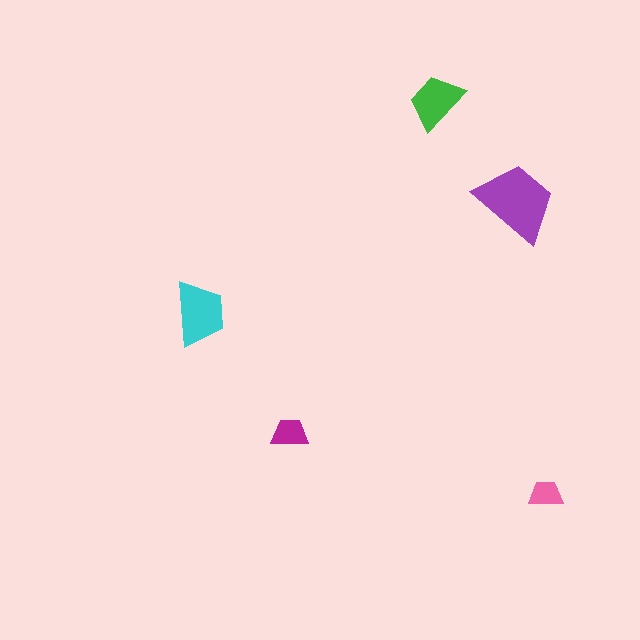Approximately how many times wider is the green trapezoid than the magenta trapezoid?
About 1.5 times wider.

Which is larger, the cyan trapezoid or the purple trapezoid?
The purple one.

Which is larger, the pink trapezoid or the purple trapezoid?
The purple one.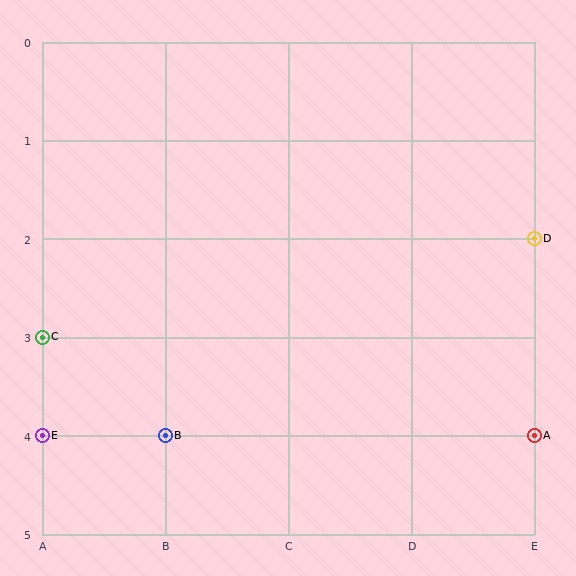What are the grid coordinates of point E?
Point E is at grid coordinates (A, 4).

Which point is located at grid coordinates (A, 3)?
Point C is at (A, 3).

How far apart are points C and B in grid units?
Points C and B are 1 column and 1 row apart (about 1.4 grid units diagonally).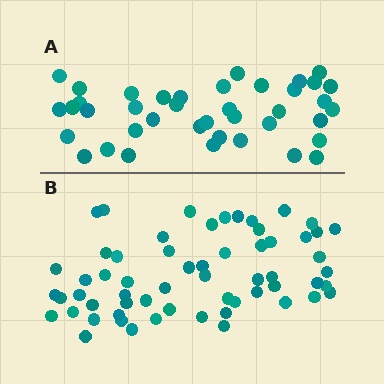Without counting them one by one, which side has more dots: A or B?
Region B (the bottom region) has more dots.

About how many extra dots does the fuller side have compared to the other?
Region B has approximately 20 more dots than region A.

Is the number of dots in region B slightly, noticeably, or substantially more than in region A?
Region B has substantially more. The ratio is roughly 1.5 to 1.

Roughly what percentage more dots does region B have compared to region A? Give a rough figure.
About 50% more.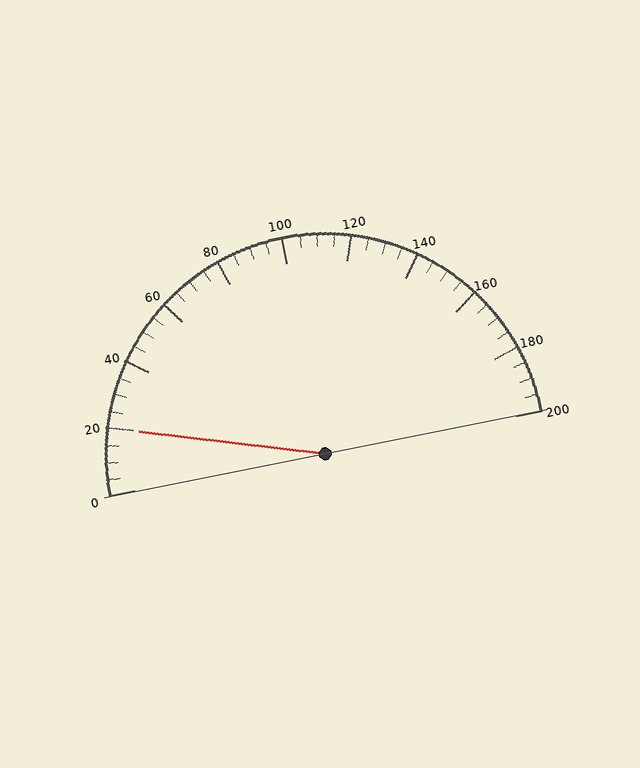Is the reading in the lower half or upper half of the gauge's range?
The reading is in the lower half of the range (0 to 200).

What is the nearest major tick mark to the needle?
The nearest major tick mark is 20.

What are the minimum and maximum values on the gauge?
The gauge ranges from 0 to 200.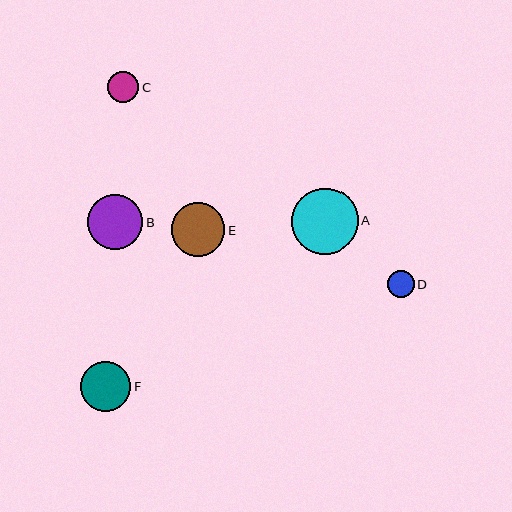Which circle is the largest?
Circle A is the largest with a size of approximately 67 pixels.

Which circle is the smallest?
Circle D is the smallest with a size of approximately 27 pixels.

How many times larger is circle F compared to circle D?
Circle F is approximately 1.8 times the size of circle D.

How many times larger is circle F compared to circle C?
Circle F is approximately 1.6 times the size of circle C.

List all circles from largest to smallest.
From largest to smallest: A, B, E, F, C, D.